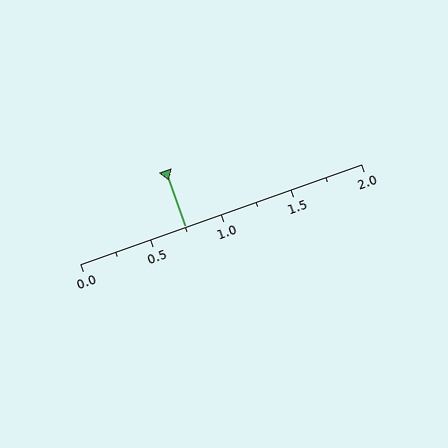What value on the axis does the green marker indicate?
The marker indicates approximately 0.75.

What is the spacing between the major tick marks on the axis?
The major ticks are spaced 0.5 apart.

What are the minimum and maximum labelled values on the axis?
The axis runs from 0.0 to 2.0.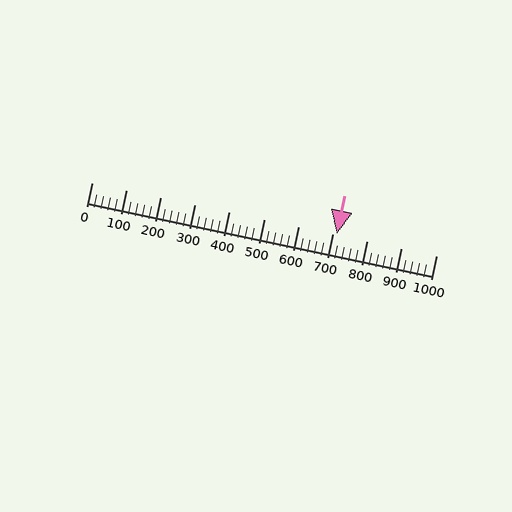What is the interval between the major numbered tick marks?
The major tick marks are spaced 100 units apart.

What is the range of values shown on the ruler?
The ruler shows values from 0 to 1000.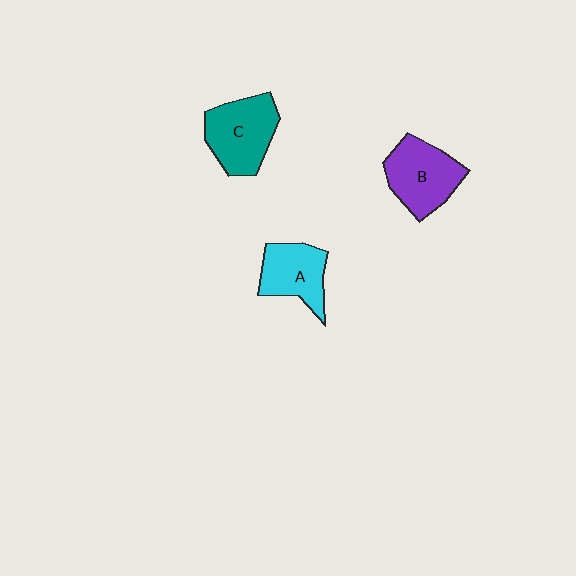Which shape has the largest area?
Shape C (teal).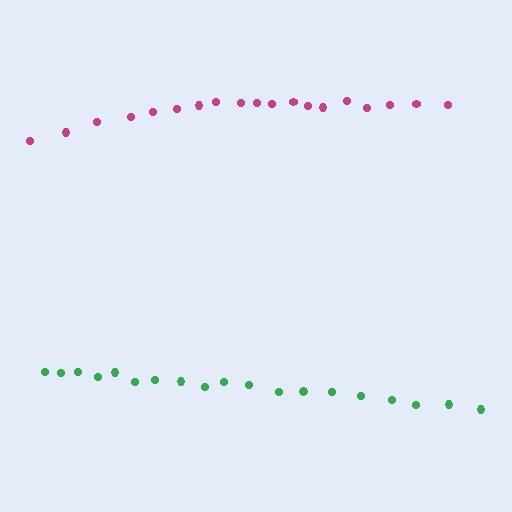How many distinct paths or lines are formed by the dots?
There are 2 distinct paths.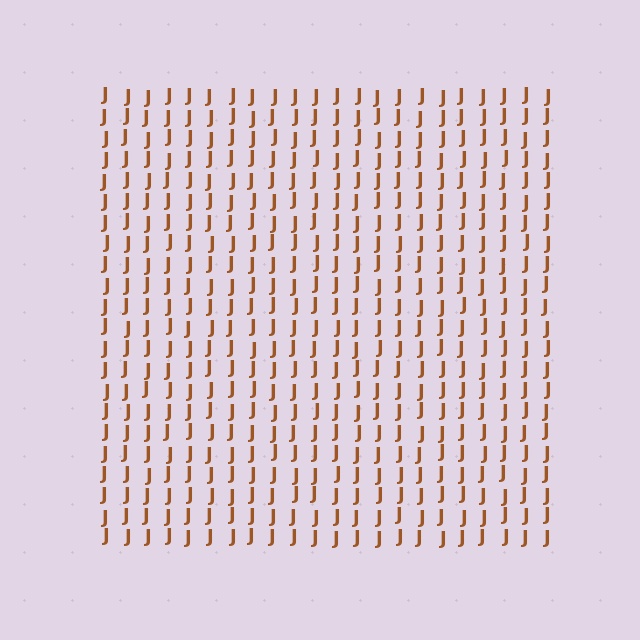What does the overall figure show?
The overall figure shows a square.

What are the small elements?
The small elements are letter J's.